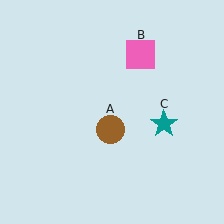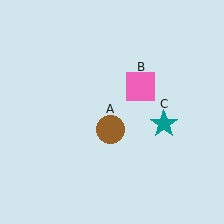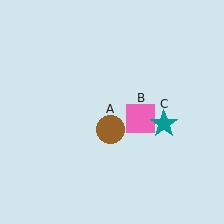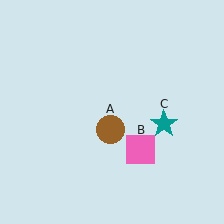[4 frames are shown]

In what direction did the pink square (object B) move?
The pink square (object B) moved down.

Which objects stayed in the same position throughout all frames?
Brown circle (object A) and teal star (object C) remained stationary.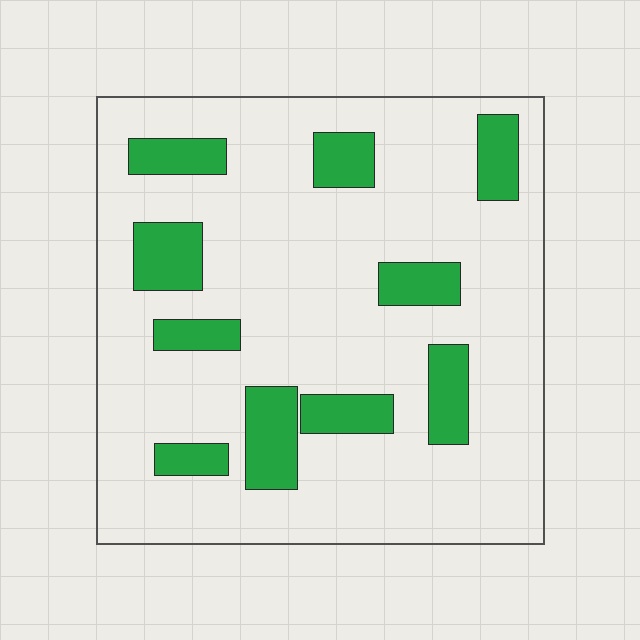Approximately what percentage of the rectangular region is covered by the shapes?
Approximately 20%.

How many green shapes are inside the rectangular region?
10.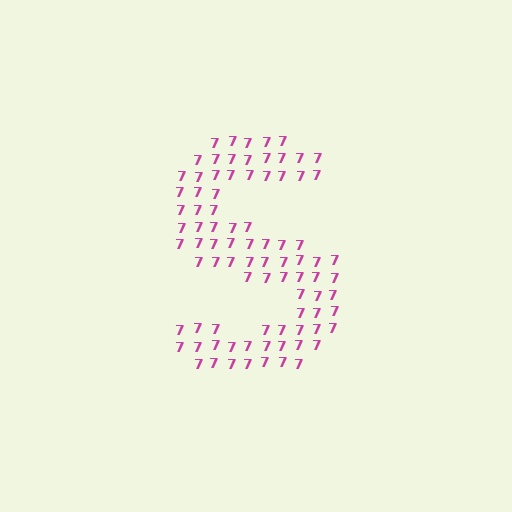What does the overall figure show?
The overall figure shows the letter S.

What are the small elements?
The small elements are digit 7's.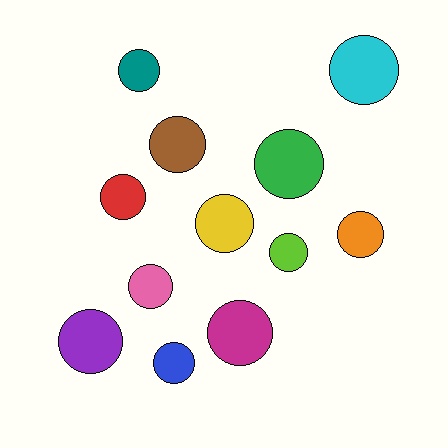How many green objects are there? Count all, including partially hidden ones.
There is 1 green object.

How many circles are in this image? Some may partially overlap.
There are 12 circles.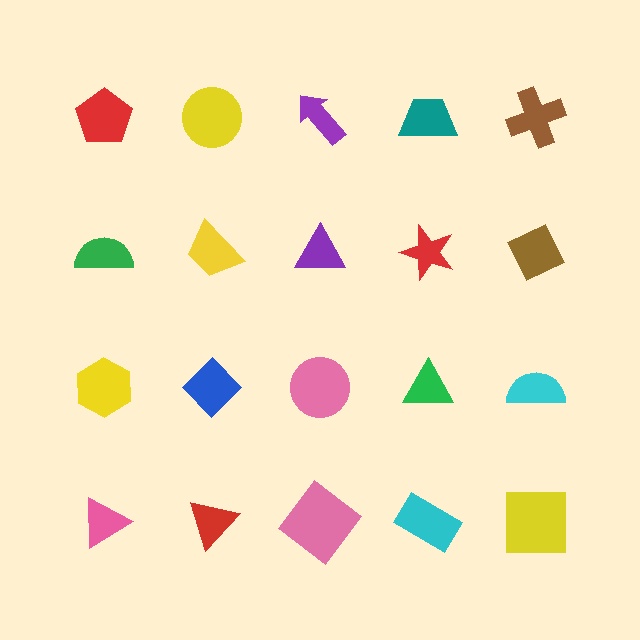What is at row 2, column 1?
A green semicircle.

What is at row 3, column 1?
A yellow hexagon.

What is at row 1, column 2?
A yellow circle.